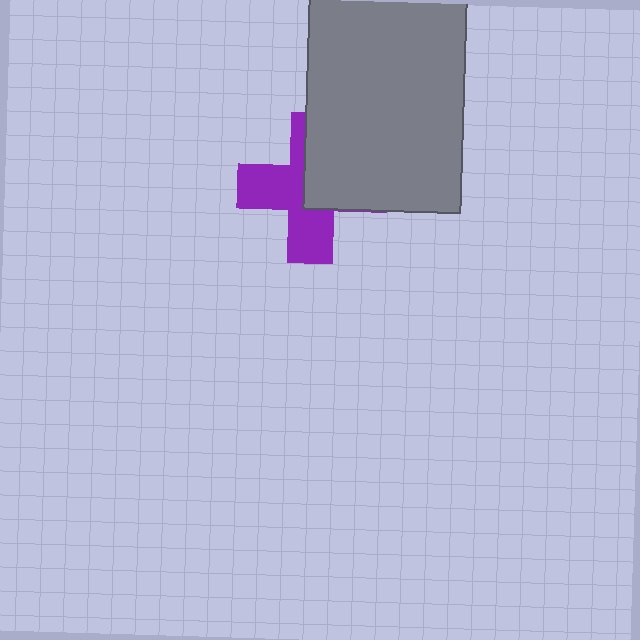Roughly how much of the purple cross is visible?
About half of it is visible (roughly 54%).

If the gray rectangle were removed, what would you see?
You would see the complete purple cross.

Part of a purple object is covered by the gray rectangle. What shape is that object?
It is a cross.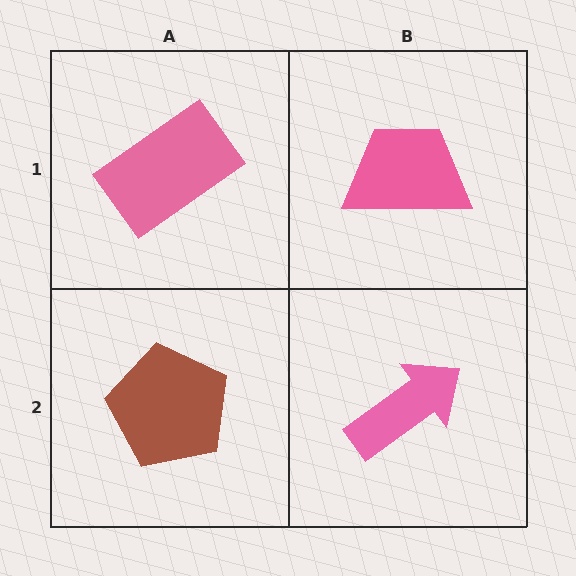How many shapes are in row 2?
2 shapes.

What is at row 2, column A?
A brown pentagon.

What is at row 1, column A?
A pink rectangle.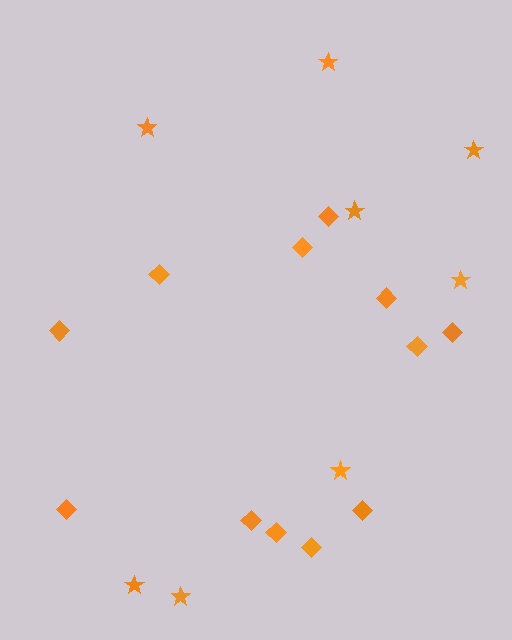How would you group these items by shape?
There are 2 groups: one group of diamonds (12) and one group of stars (8).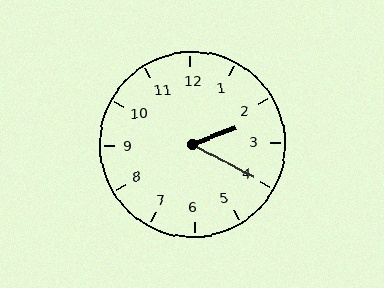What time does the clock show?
2:20.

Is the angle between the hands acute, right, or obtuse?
It is acute.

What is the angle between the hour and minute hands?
Approximately 50 degrees.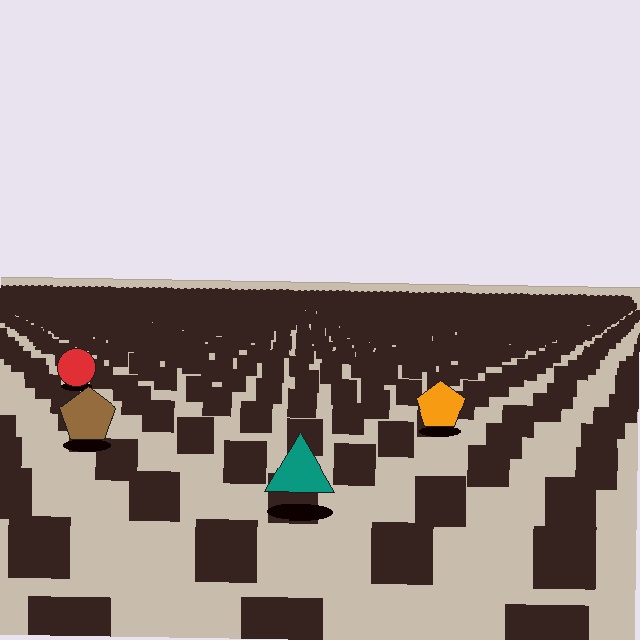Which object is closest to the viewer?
The teal triangle is closest. The texture marks near it are larger and more spread out.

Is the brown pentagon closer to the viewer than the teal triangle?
No. The teal triangle is closer — you can tell from the texture gradient: the ground texture is coarser near it.